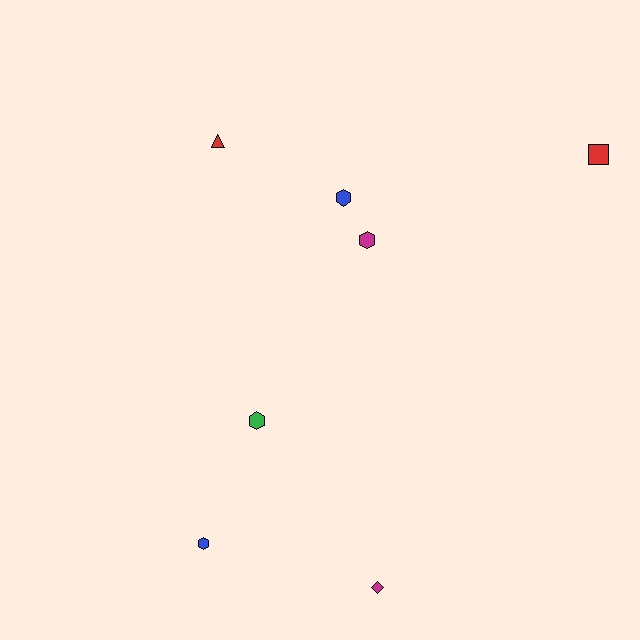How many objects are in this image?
There are 7 objects.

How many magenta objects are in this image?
There are 2 magenta objects.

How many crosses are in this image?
There are no crosses.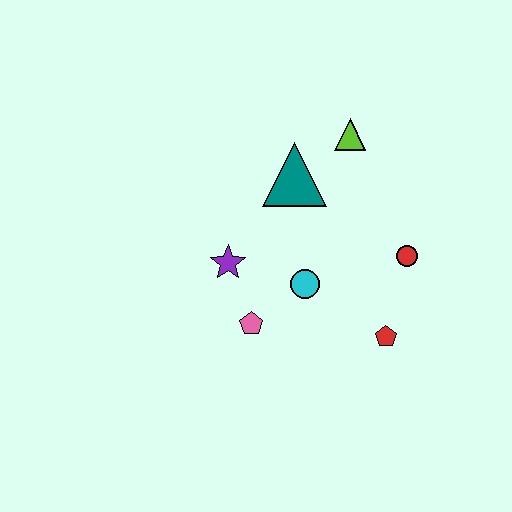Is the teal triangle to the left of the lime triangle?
Yes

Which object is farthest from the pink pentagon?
The lime triangle is farthest from the pink pentagon.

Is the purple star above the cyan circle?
Yes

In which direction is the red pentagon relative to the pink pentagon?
The red pentagon is to the right of the pink pentagon.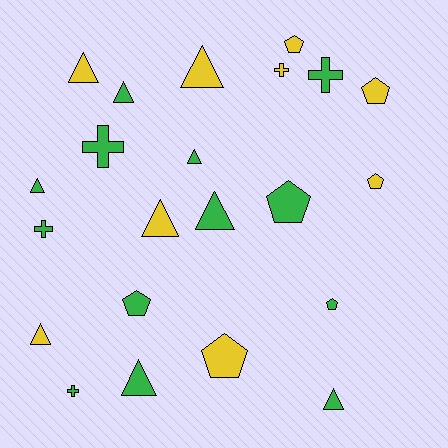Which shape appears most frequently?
Triangle, with 10 objects.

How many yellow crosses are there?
There is 1 yellow cross.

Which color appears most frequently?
Green, with 13 objects.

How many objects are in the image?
There are 22 objects.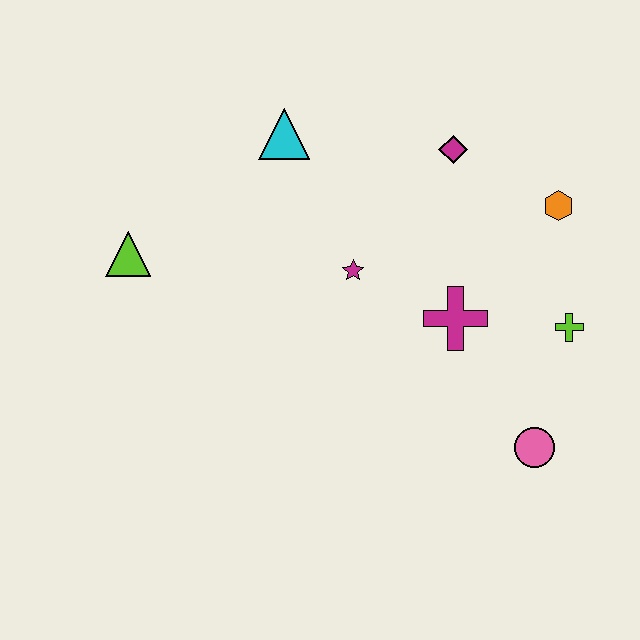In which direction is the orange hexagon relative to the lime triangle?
The orange hexagon is to the right of the lime triangle.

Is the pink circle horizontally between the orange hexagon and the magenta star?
Yes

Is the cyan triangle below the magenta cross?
No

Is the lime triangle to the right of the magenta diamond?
No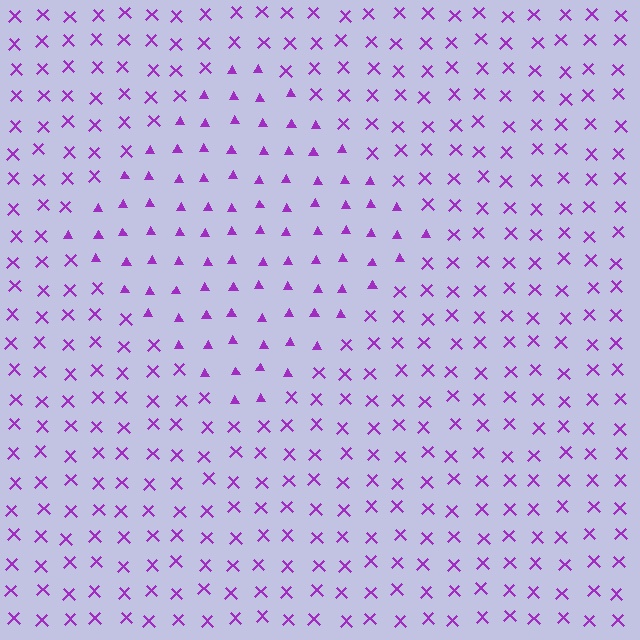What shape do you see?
I see a diamond.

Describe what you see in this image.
The image is filled with small purple elements arranged in a uniform grid. A diamond-shaped region contains triangles, while the surrounding area contains X marks. The boundary is defined purely by the change in element shape.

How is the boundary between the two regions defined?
The boundary is defined by a change in element shape: triangles inside vs. X marks outside. All elements share the same color and spacing.